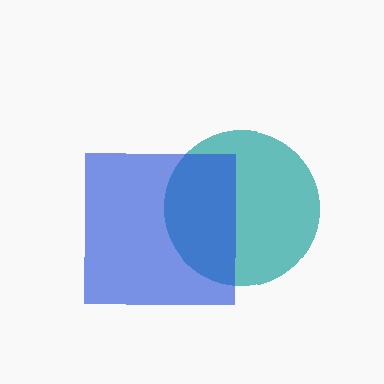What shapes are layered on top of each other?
The layered shapes are: a teal circle, a blue square.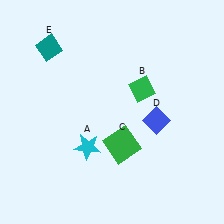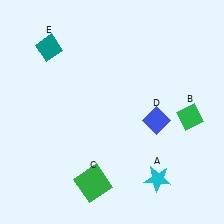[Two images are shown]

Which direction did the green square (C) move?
The green square (C) moved down.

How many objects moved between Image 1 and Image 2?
3 objects moved between the two images.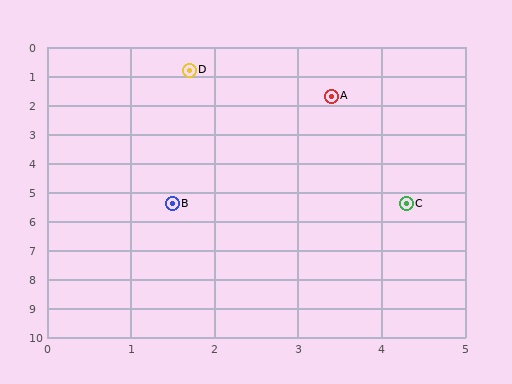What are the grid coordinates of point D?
Point D is at approximately (1.7, 0.8).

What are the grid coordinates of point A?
Point A is at approximately (3.4, 1.7).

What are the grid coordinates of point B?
Point B is at approximately (1.5, 5.4).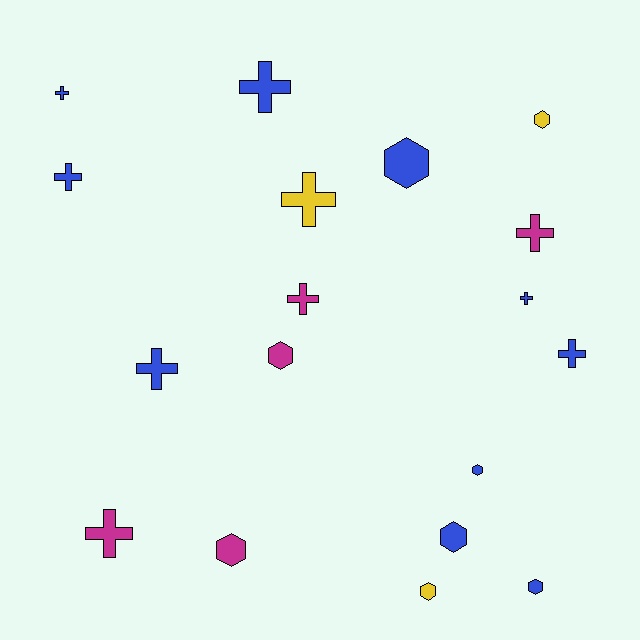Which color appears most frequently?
Blue, with 10 objects.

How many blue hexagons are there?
There are 4 blue hexagons.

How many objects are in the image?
There are 18 objects.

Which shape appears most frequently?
Cross, with 10 objects.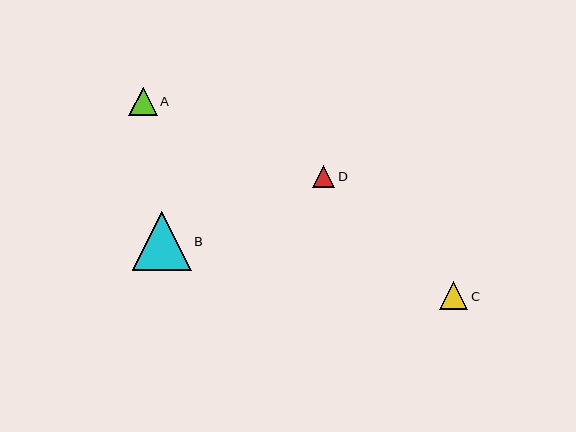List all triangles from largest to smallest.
From largest to smallest: B, A, C, D.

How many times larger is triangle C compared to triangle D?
Triangle C is approximately 1.2 times the size of triangle D.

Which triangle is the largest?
Triangle B is the largest with a size of approximately 58 pixels.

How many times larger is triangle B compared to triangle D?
Triangle B is approximately 2.6 times the size of triangle D.